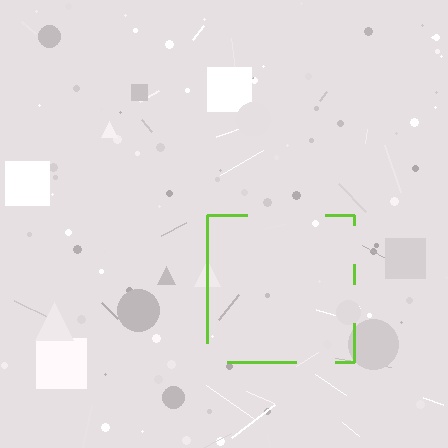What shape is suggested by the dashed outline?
The dashed outline suggests a square.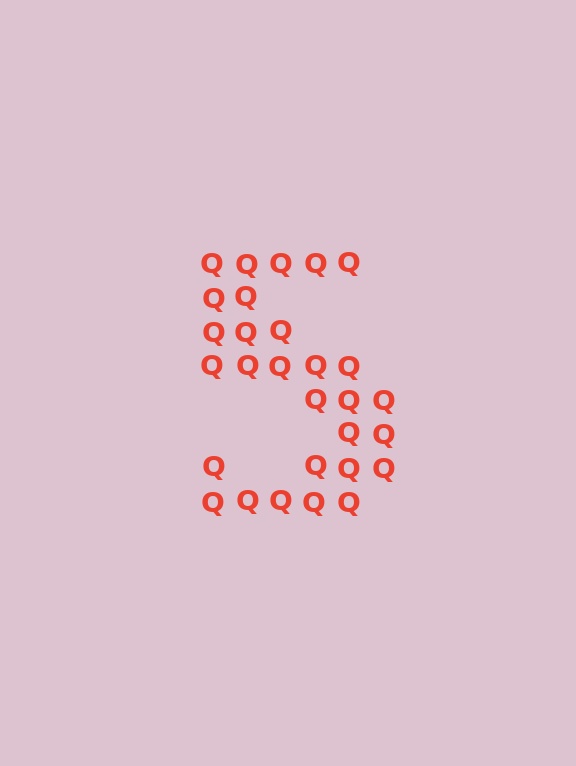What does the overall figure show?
The overall figure shows the digit 5.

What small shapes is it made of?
It is made of small letter Q's.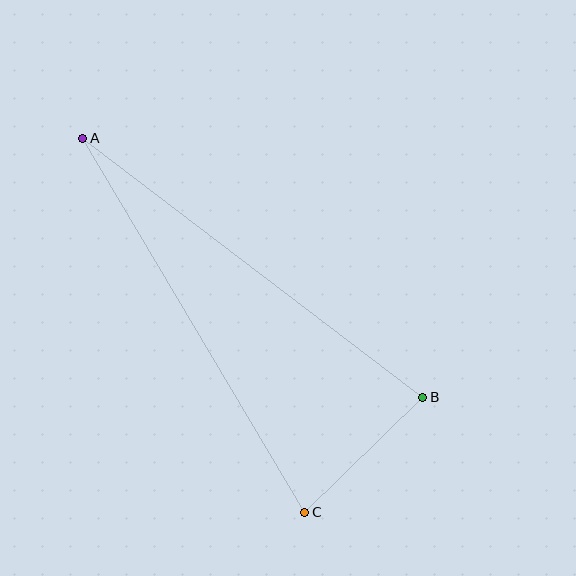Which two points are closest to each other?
Points B and C are closest to each other.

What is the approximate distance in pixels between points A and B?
The distance between A and B is approximately 427 pixels.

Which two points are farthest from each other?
Points A and C are farthest from each other.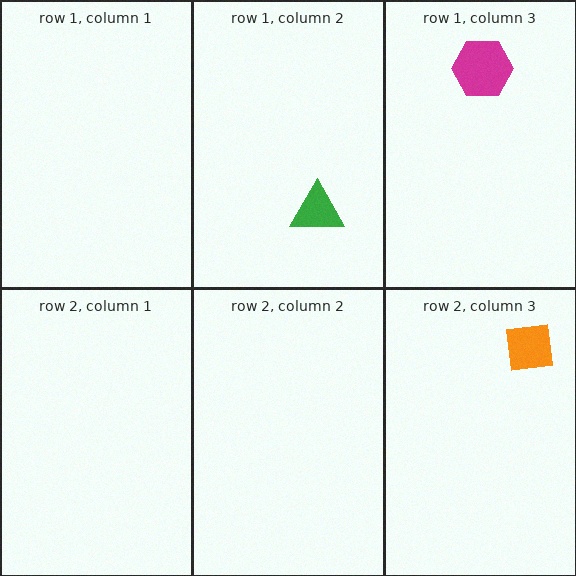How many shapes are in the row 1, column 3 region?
1.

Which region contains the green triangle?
The row 1, column 2 region.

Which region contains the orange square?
The row 2, column 3 region.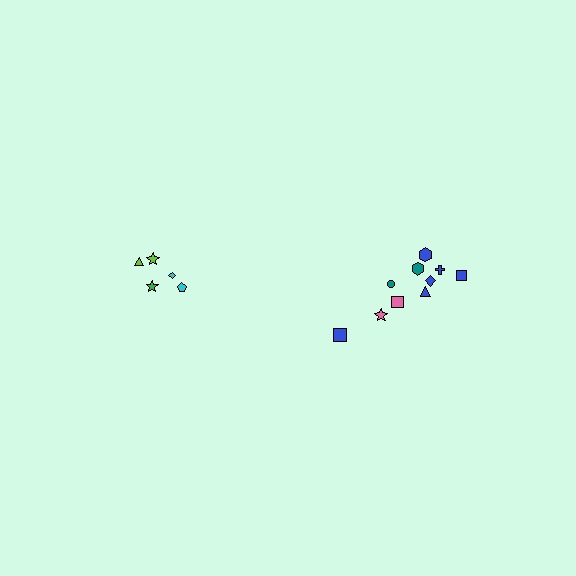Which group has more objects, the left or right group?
The right group.